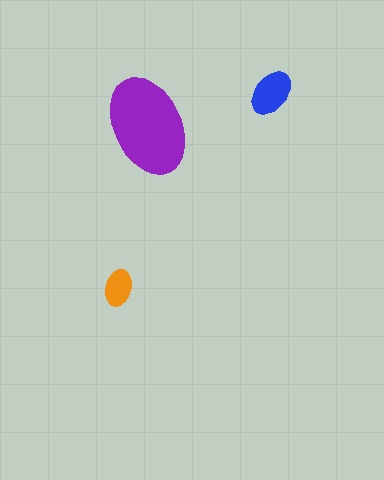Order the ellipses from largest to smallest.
the purple one, the blue one, the orange one.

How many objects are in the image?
There are 3 objects in the image.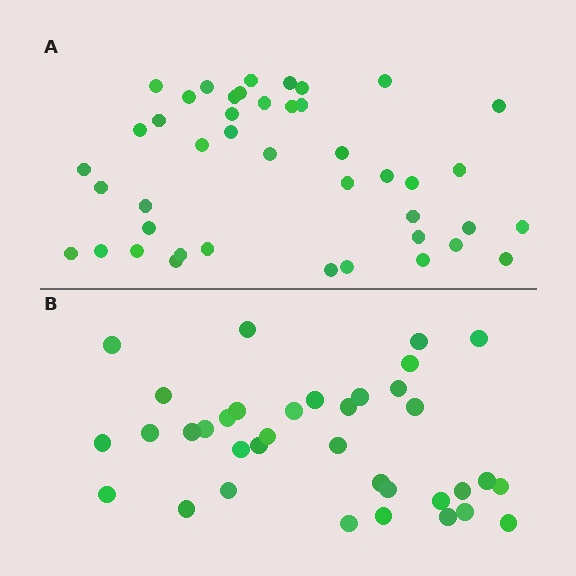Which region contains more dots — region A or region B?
Region A (the top region) has more dots.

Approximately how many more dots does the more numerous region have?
Region A has roughly 8 or so more dots than region B.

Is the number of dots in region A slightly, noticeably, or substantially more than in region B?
Region A has only slightly more — the two regions are fairly close. The ratio is roughly 1.2 to 1.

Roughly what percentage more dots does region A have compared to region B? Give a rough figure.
About 20% more.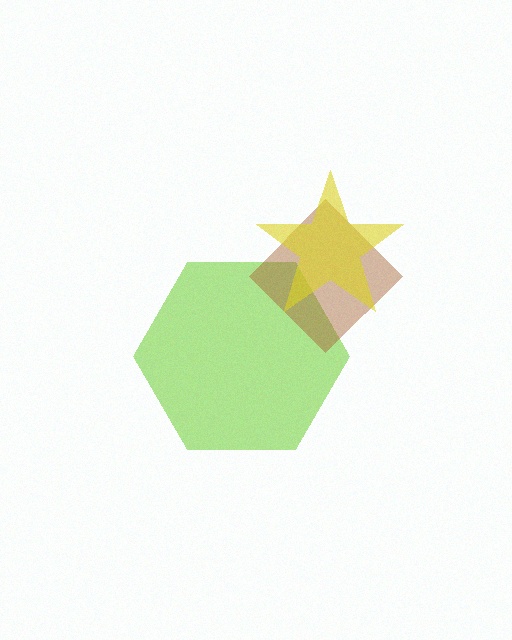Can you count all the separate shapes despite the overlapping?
Yes, there are 3 separate shapes.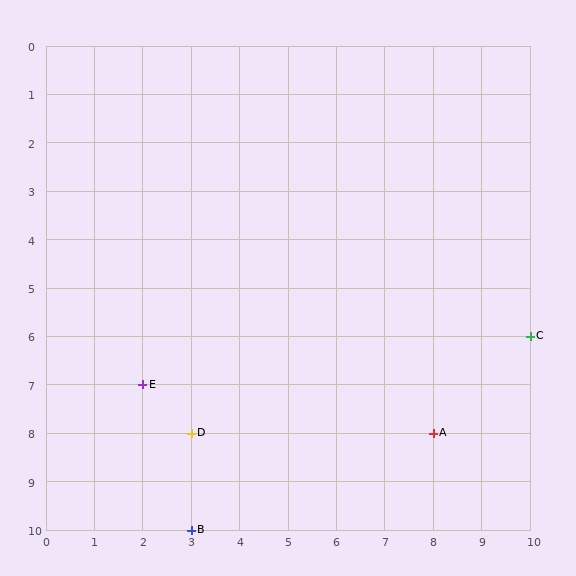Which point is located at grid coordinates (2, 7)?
Point E is at (2, 7).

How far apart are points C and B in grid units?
Points C and B are 7 columns and 4 rows apart (about 8.1 grid units diagonally).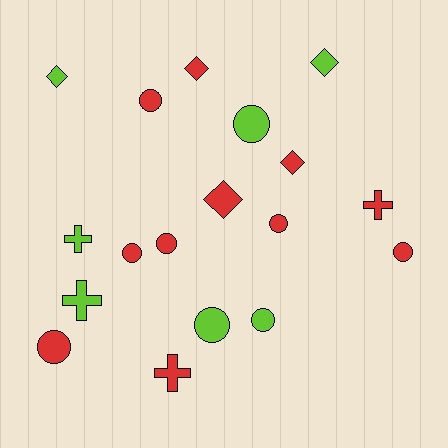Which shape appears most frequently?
Circle, with 9 objects.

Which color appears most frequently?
Red, with 11 objects.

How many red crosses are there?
There are 2 red crosses.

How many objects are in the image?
There are 18 objects.